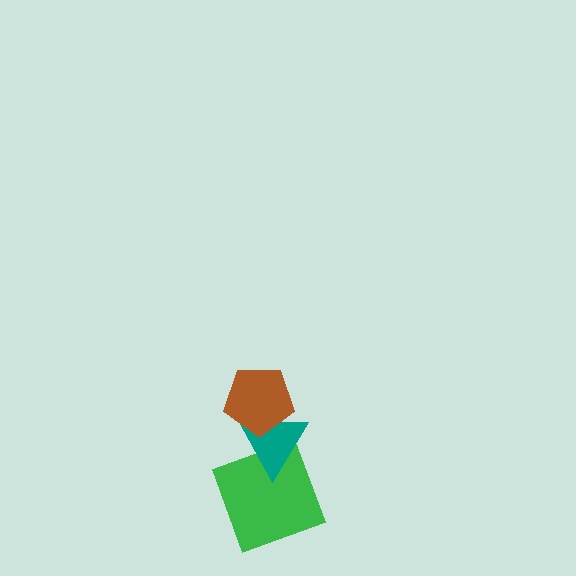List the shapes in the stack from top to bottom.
From top to bottom: the brown pentagon, the teal triangle, the green square.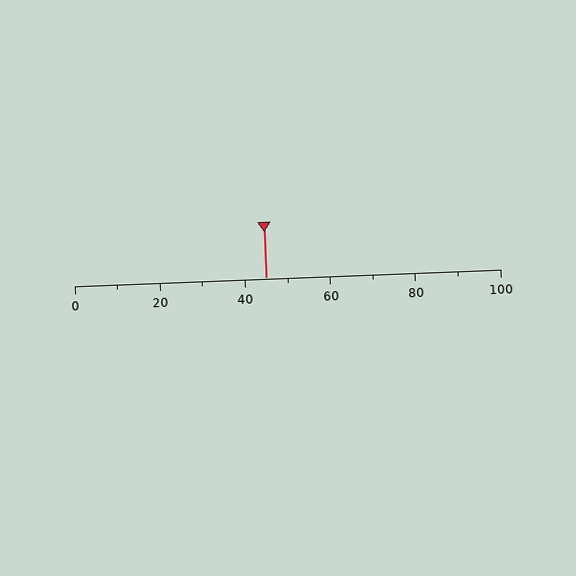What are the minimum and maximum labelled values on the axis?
The axis runs from 0 to 100.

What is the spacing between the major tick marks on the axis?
The major ticks are spaced 20 apart.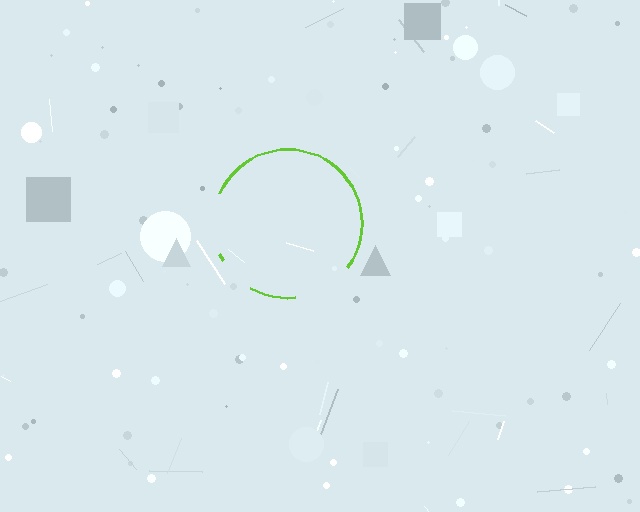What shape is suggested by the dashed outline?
The dashed outline suggests a circle.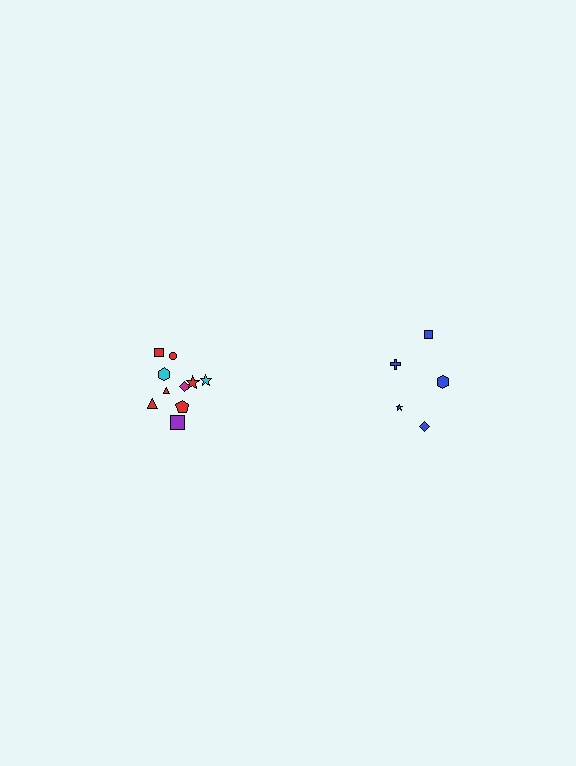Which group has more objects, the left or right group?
The left group.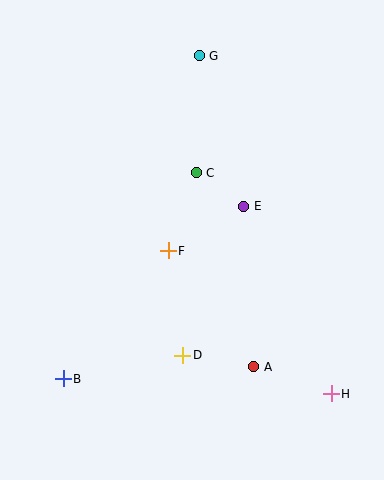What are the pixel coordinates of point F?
Point F is at (168, 251).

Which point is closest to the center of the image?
Point F at (168, 251) is closest to the center.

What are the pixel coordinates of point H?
Point H is at (331, 394).